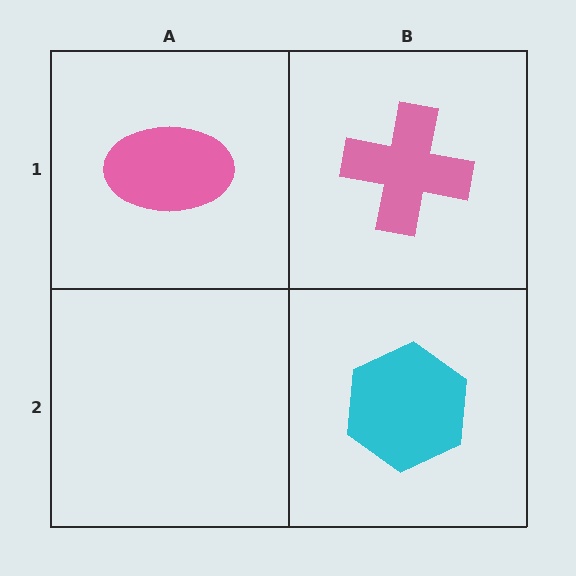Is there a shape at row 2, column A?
No, that cell is empty.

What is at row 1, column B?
A pink cross.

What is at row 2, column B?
A cyan hexagon.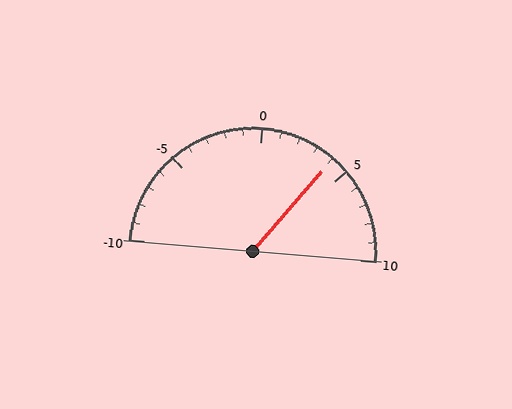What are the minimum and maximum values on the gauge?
The gauge ranges from -10 to 10.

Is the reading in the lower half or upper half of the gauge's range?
The reading is in the upper half of the range (-10 to 10).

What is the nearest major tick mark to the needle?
The nearest major tick mark is 5.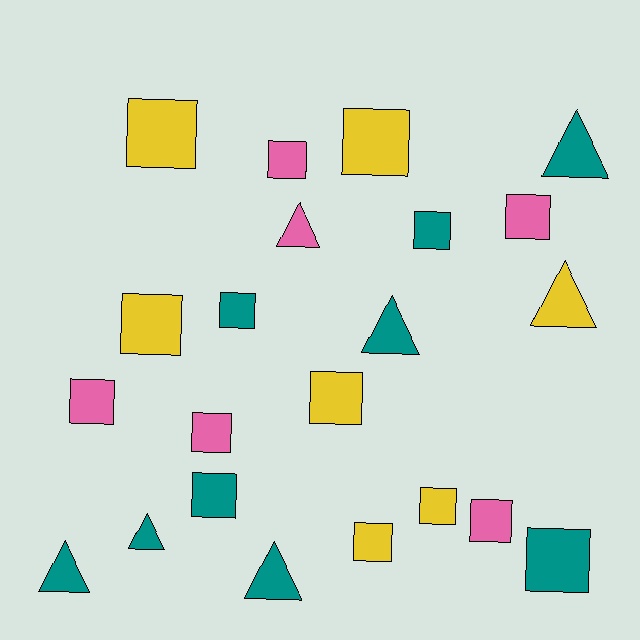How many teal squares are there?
There are 4 teal squares.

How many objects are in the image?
There are 22 objects.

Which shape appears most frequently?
Square, with 15 objects.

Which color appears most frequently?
Teal, with 9 objects.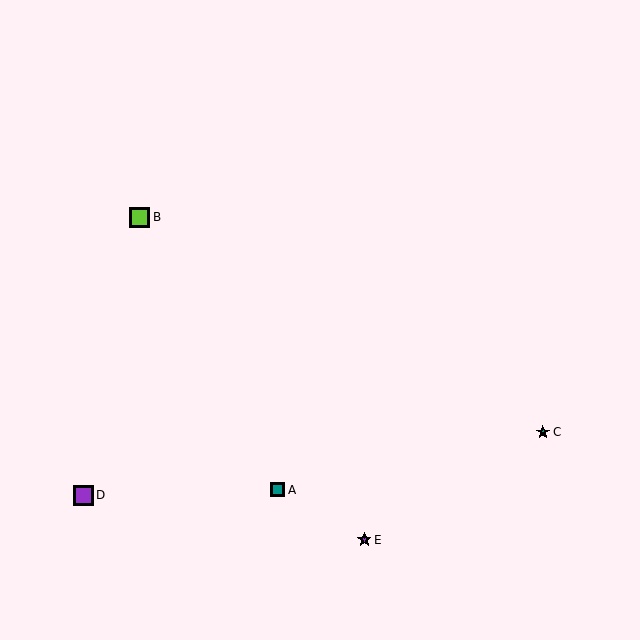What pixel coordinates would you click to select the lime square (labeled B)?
Click at (140, 217) to select the lime square B.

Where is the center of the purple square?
The center of the purple square is at (83, 495).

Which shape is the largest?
The lime square (labeled B) is the largest.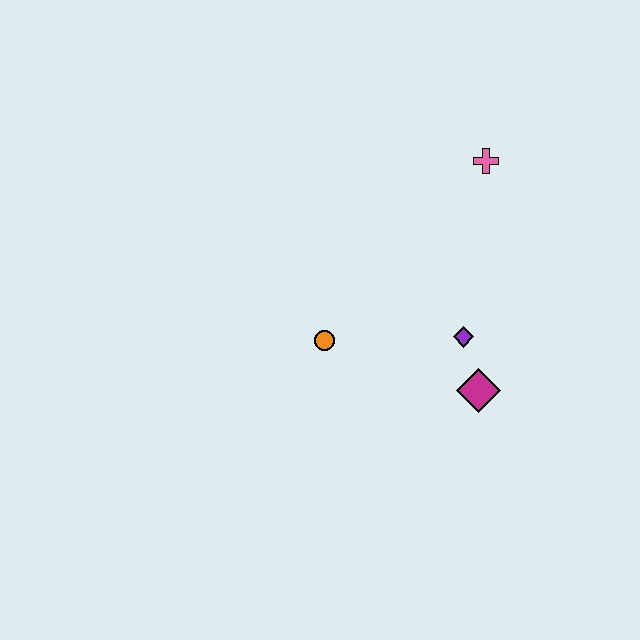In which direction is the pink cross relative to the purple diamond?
The pink cross is above the purple diamond.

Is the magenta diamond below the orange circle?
Yes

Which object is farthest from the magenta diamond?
The pink cross is farthest from the magenta diamond.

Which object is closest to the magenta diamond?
The purple diamond is closest to the magenta diamond.